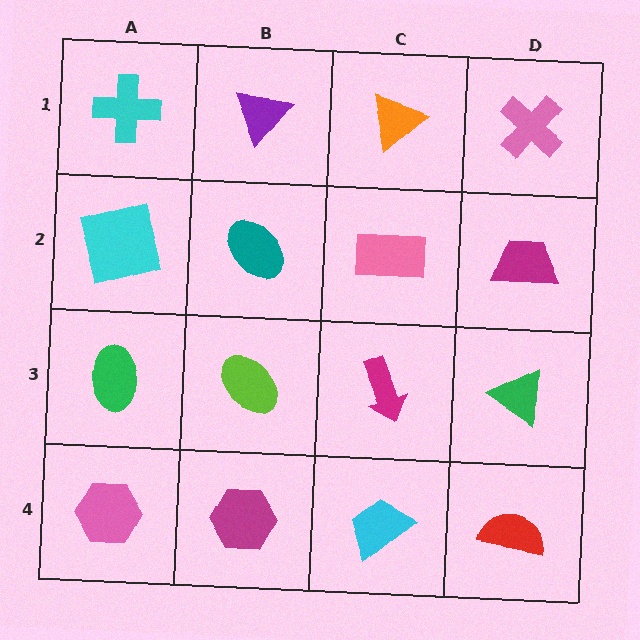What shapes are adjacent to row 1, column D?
A magenta trapezoid (row 2, column D), an orange triangle (row 1, column C).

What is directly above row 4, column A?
A green ellipse.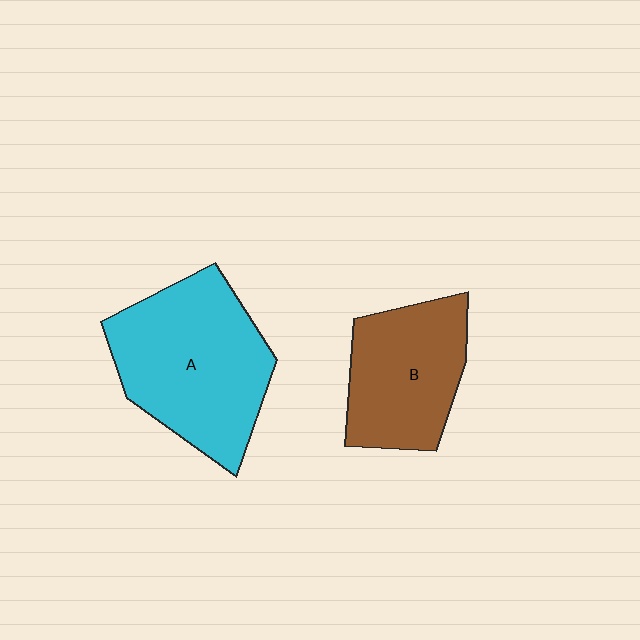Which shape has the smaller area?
Shape B (brown).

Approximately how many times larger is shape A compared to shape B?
Approximately 1.4 times.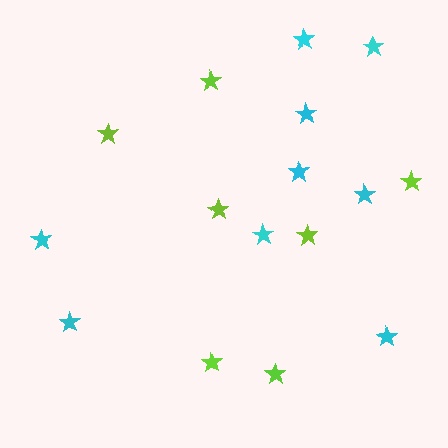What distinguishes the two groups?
There are 2 groups: one group of cyan stars (9) and one group of lime stars (7).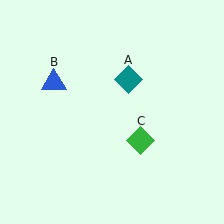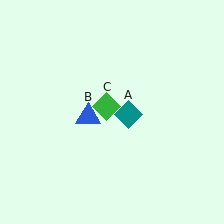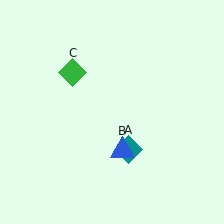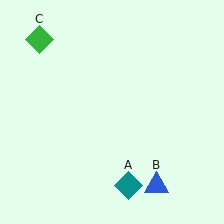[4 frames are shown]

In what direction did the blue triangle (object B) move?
The blue triangle (object B) moved down and to the right.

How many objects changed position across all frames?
3 objects changed position: teal diamond (object A), blue triangle (object B), green diamond (object C).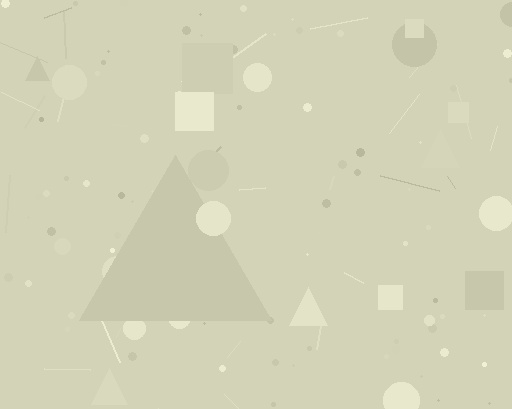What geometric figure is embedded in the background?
A triangle is embedded in the background.